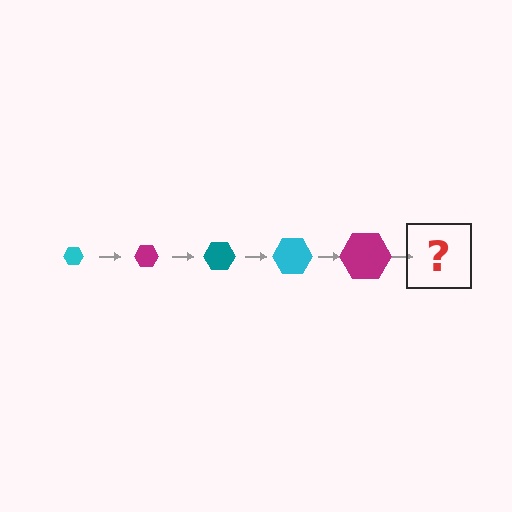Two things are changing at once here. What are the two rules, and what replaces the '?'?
The two rules are that the hexagon grows larger each step and the color cycles through cyan, magenta, and teal. The '?' should be a teal hexagon, larger than the previous one.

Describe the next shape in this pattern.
It should be a teal hexagon, larger than the previous one.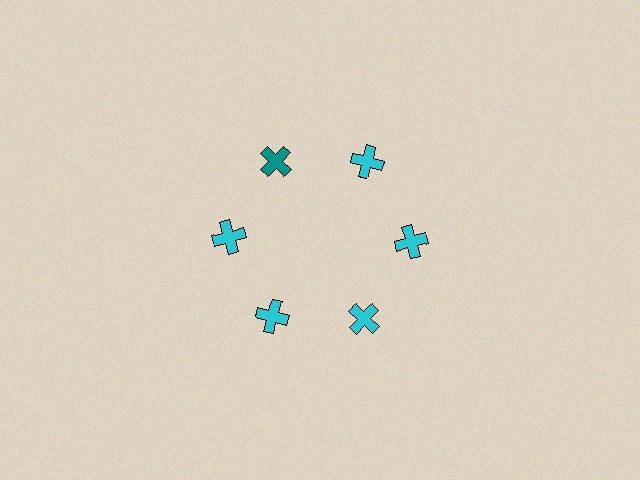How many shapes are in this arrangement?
There are 6 shapes arranged in a ring pattern.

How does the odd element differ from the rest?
It has a different color: teal instead of cyan.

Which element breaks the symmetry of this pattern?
The teal cross at roughly the 11 o'clock position breaks the symmetry. All other shapes are cyan crosses.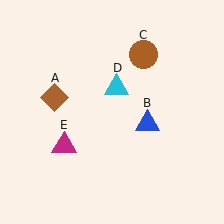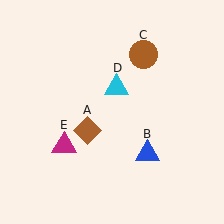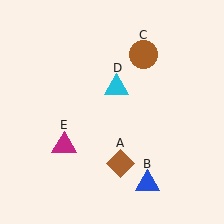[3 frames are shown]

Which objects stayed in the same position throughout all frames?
Brown circle (object C) and cyan triangle (object D) and magenta triangle (object E) remained stationary.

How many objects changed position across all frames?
2 objects changed position: brown diamond (object A), blue triangle (object B).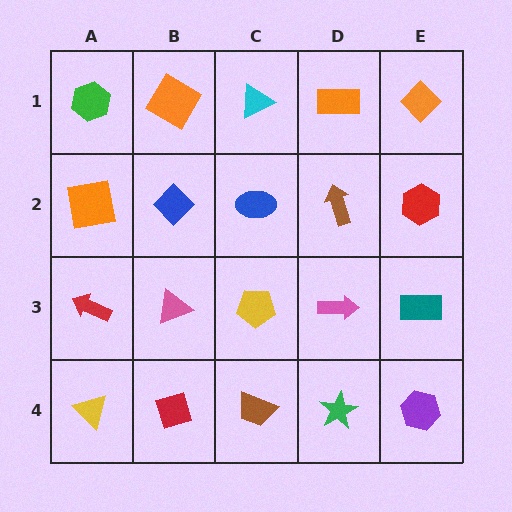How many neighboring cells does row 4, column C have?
3.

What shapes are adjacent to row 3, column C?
A blue ellipse (row 2, column C), a brown trapezoid (row 4, column C), a pink triangle (row 3, column B), a pink arrow (row 3, column D).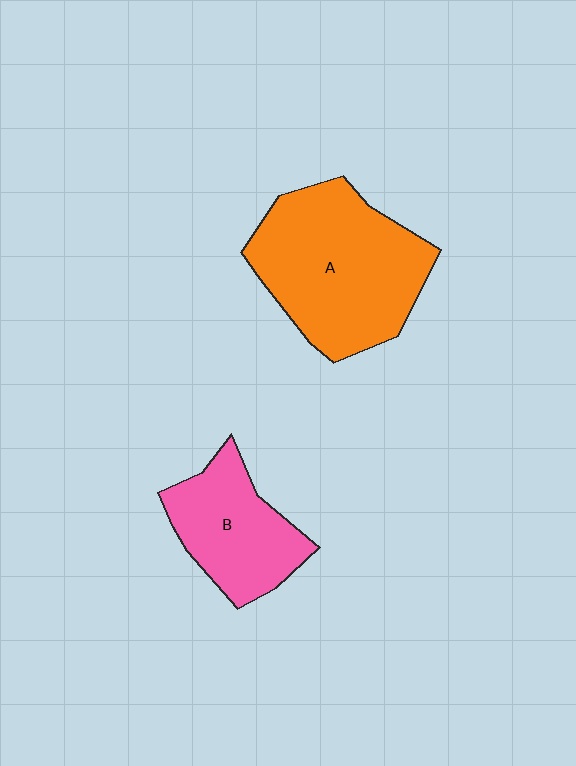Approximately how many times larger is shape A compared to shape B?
Approximately 1.7 times.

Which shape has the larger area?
Shape A (orange).